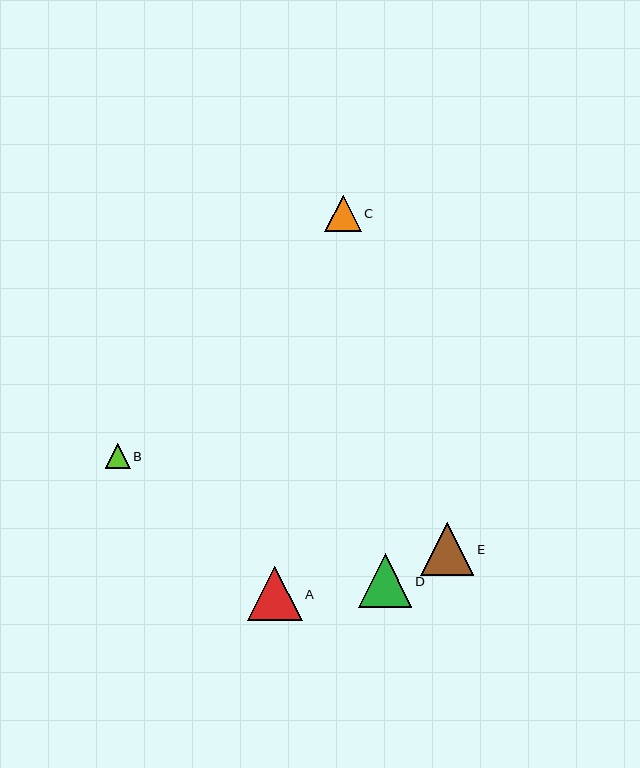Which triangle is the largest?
Triangle A is the largest with a size of approximately 55 pixels.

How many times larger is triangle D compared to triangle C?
Triangle D is approximately 1.5 times the size of triangle C.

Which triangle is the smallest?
Triangle B is the smallest with a size of approximately 25 pixels.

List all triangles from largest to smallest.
From largest to smallest: A, E, D, C, B.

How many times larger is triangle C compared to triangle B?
Triangle C is approximately 1.5 times the size of triangle B.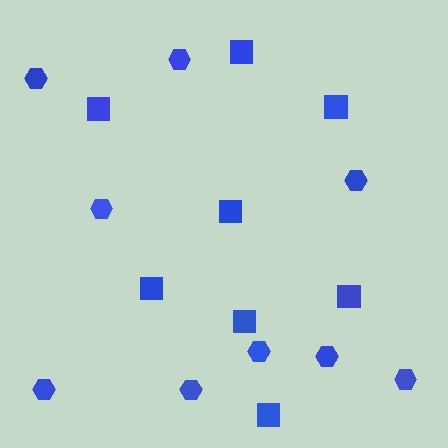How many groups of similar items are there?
There are 2 groups: one group of hexagons (9) and one group of squares (8).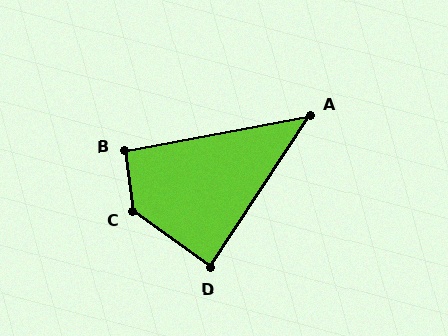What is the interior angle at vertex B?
Approximately 93 degrees (approximately right).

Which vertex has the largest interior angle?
C, at approximately 134 degrees.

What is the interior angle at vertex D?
Approximately 87 degrees (approximately right).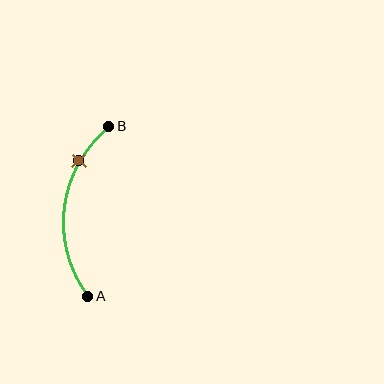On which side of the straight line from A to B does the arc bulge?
The arc bulges to the left of the straight line connecting A and B.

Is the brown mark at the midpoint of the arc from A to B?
No. The brown mark lies on the arc but is closer to endpoint B. The arc midpoint would be at the point on the curve equidistant along the arc from both A and B.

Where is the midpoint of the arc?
The arc midpoint is the point on the curve farthest from the straight line joining A and B. It sits to the left of that line.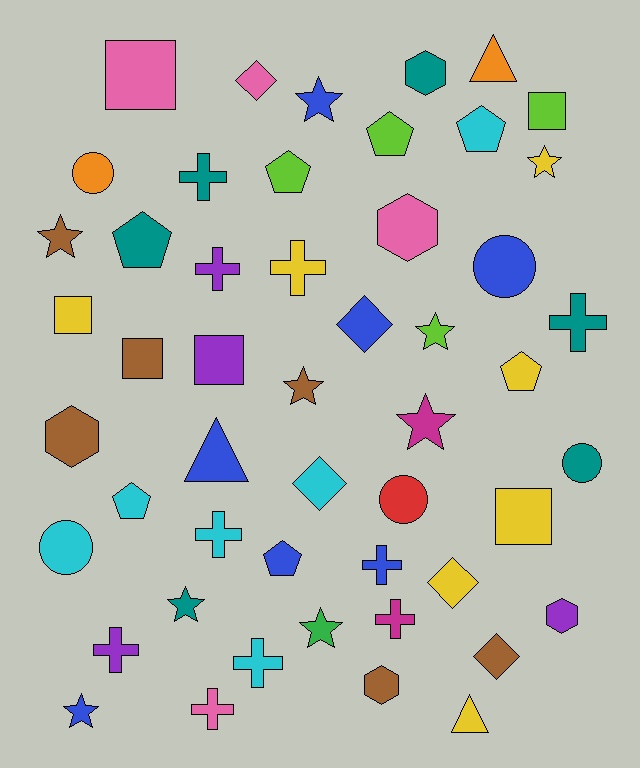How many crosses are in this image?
There are 10 crosses.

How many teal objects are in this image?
There are 6 teal objects.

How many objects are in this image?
There are 50 objects.